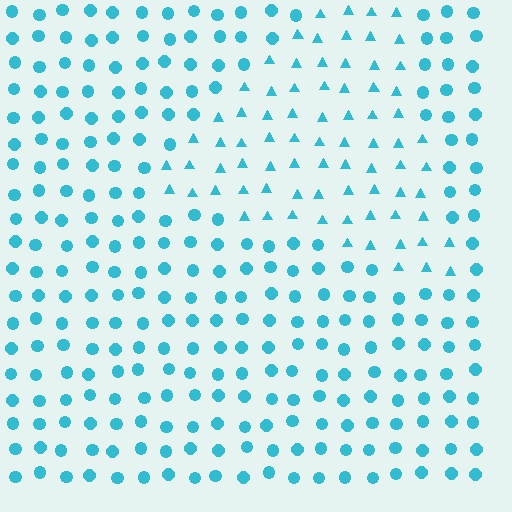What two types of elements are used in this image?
The image uses triangles inside the triangle region and circles outside it.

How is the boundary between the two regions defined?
The boundary is defined by a change in element shape: triangles inside vs. circles outside. All elements share the same color and spacing.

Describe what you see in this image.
The image is filled with small cyan elements arranged in a uniform grid. A triangle-shaped region contains triangles, while the surrounding area contains circles. The boundary is defined purely by the change in element shape.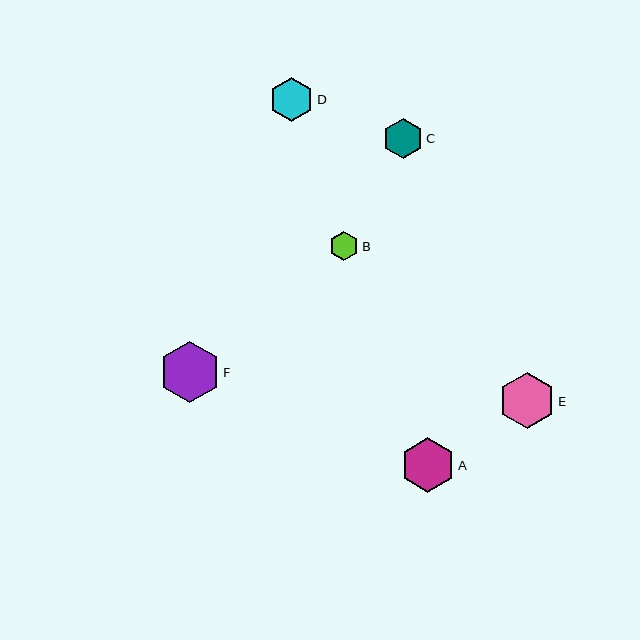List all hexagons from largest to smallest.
From largest to smallest: F, E, A, D, C, B.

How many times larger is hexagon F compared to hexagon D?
Hexagon F is approximately 1.4 times the size of hexagon D.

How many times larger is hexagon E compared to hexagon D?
Hexagon E is approximately 1.3 times the size of hexagon D.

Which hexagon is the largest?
Hexagon F is the largest with a size of approximately 61 pixels.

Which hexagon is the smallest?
Hexagon B is the smallest with a size of approximately 30 pixels.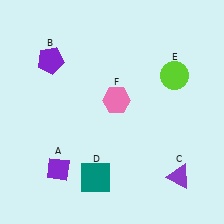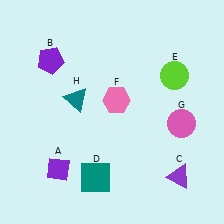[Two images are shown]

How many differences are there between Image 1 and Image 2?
There are 2 differences between the two images.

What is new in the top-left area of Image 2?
A teal triangle (H) was added in the top-left area of Image 2.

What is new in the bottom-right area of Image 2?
A pink circle (G) was added in the bottom-right area of Image 2.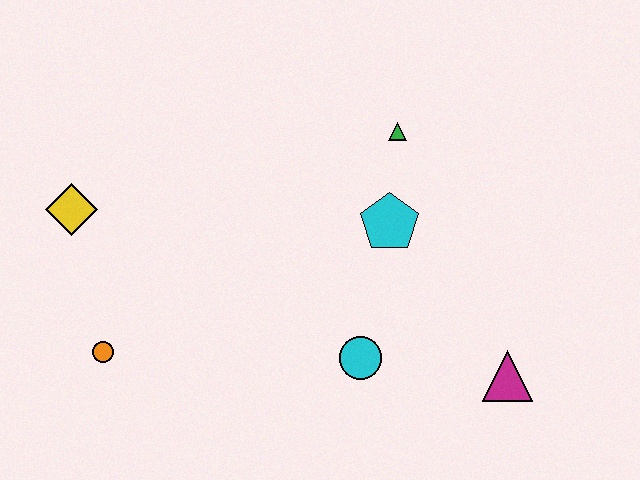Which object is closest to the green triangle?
The cyan pentagon is closest to the green triangle.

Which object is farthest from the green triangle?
The orange circle is farthest from the green triangle.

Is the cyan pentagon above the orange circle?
Yes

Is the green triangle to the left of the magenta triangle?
Yes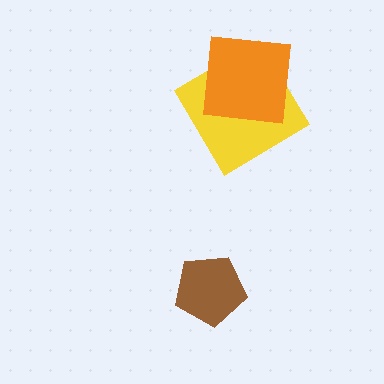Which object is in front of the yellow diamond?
The orange square is in front of the yellow diamond.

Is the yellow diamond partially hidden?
Yes, it is partially covered by another shape.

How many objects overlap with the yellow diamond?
1 object overlaps with the yellow diamond.